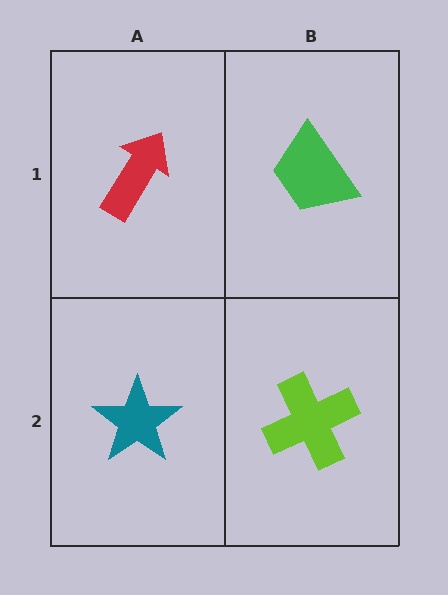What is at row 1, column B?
A green trapezoid.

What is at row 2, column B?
A lime cross.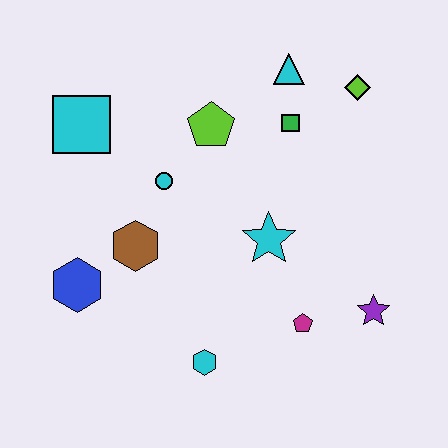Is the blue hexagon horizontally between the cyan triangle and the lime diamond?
No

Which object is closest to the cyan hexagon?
The magenta pentagon is closest to the cyan hexagon.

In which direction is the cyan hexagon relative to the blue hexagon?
The cyan hexagon is to the right of the blue hexagon.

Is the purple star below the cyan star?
Yes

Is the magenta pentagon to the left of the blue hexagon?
No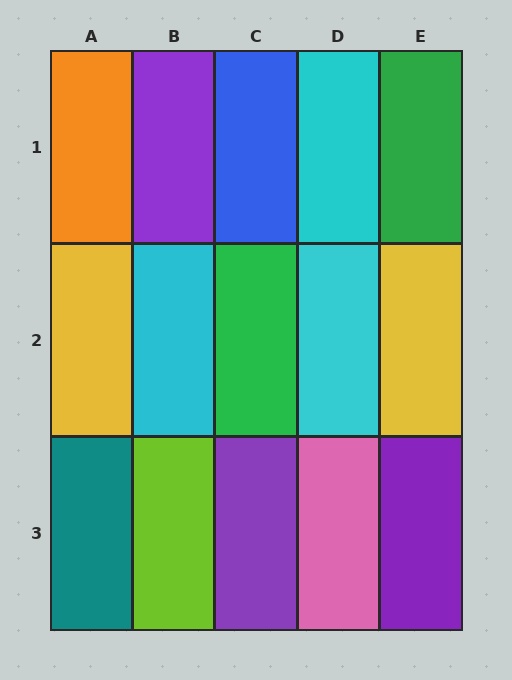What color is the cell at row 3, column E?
Purple.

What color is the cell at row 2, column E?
Yellow.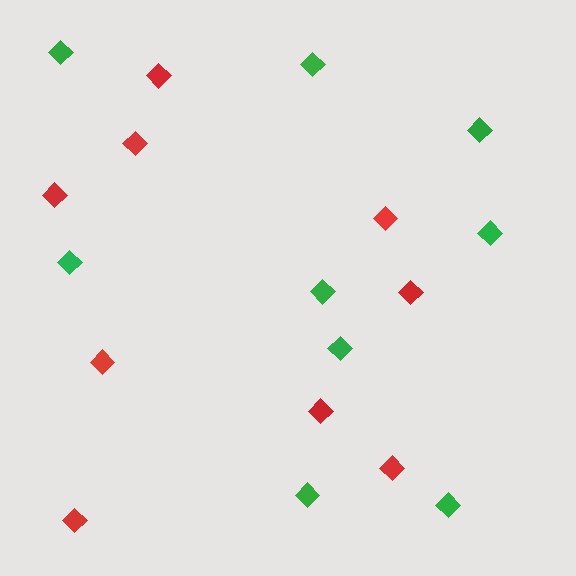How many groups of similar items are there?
There are 2 groups: one group of green diamonds (9) and one group of red diamonds (9).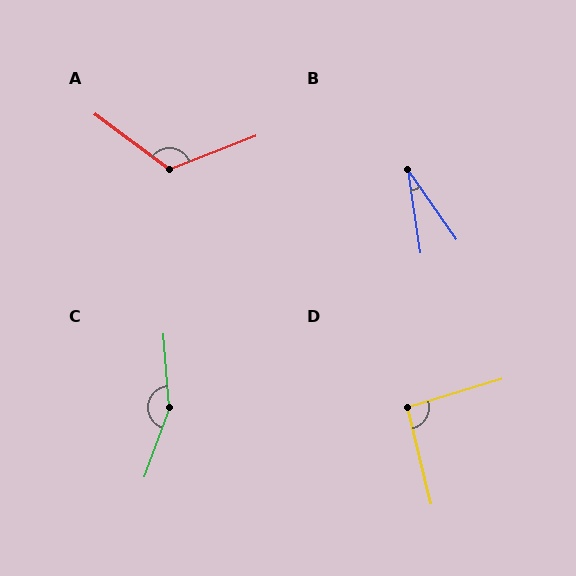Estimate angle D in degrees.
Approximately 94 degrees.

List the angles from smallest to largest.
B (26°), D (94°), A (122°), C (156°).